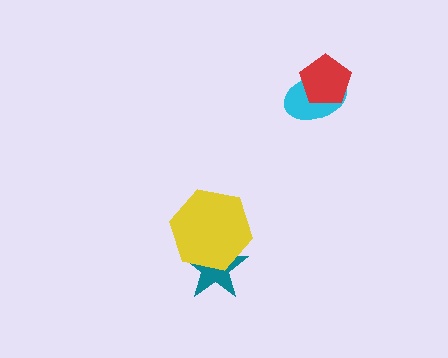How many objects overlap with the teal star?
1 object overlaps with the teal star.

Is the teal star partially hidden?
Yes, it is partially covered by another shape.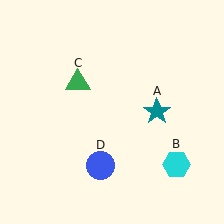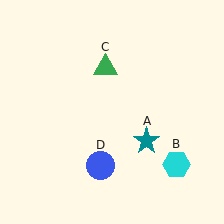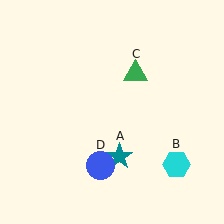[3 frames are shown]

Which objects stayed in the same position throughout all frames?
Cyan hexagon (object B) and blue circle (object D) remained stationary.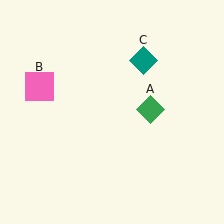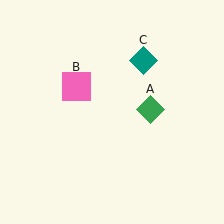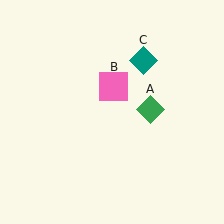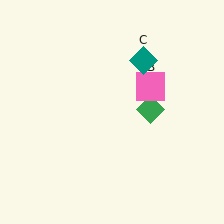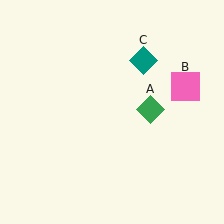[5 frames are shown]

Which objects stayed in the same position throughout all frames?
Green diamond (object A) and teal diamond (object C) remained stationary.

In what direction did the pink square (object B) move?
The pink square (object B) moved right.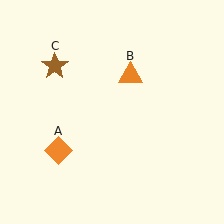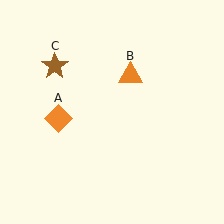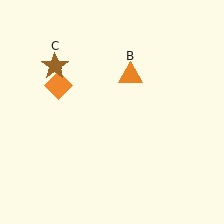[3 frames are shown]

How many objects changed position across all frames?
1 object changed position: orange diamond (object A).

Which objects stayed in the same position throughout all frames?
Orange triangle (object B) and brown star (object C) remained stationary.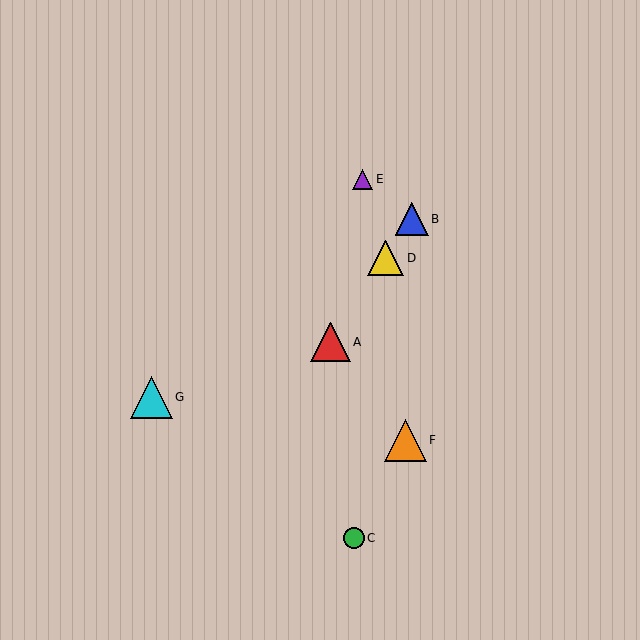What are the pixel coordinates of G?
Object G is at (152, 397).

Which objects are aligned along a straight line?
Objects A, B, D are aligned along a straight line.